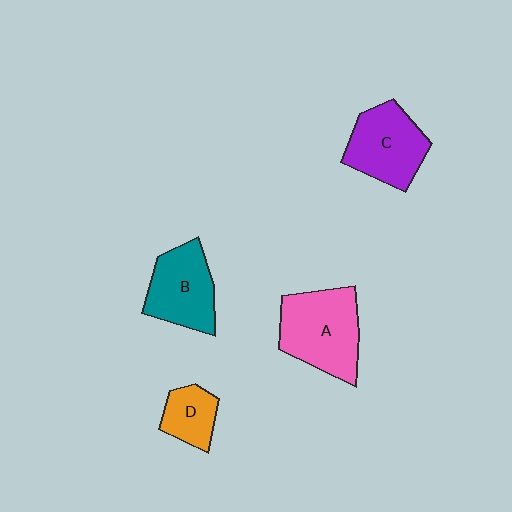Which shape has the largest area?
Shape A (pink).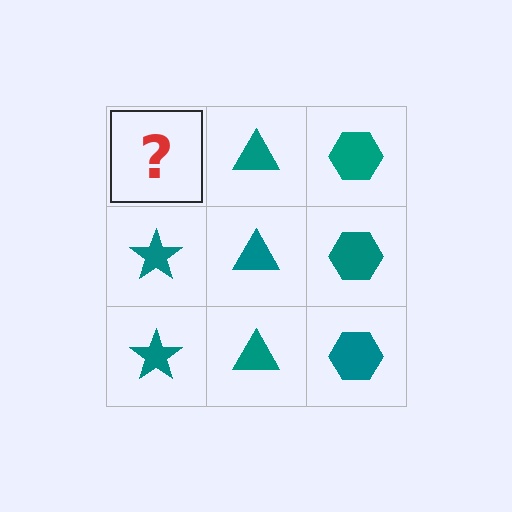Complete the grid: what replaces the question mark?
The question mark should be replaced with a teal star.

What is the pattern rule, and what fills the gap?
The rule is that each column has a consistent shape. The gap should be filled with a teal star.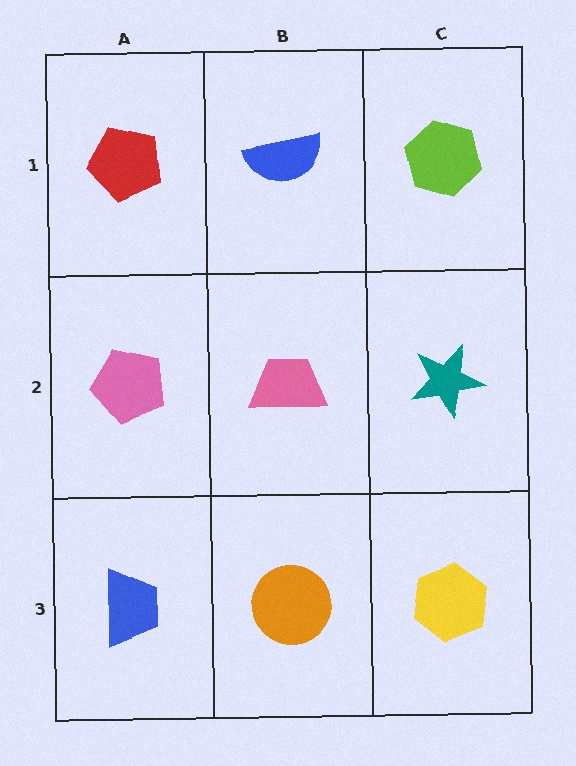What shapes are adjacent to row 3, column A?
A pink pentagon (row 2, column A), an orange circle (row 3, column B).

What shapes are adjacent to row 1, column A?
A pink pentagon (row 2, column A), a blue semicircle (row 1, column B).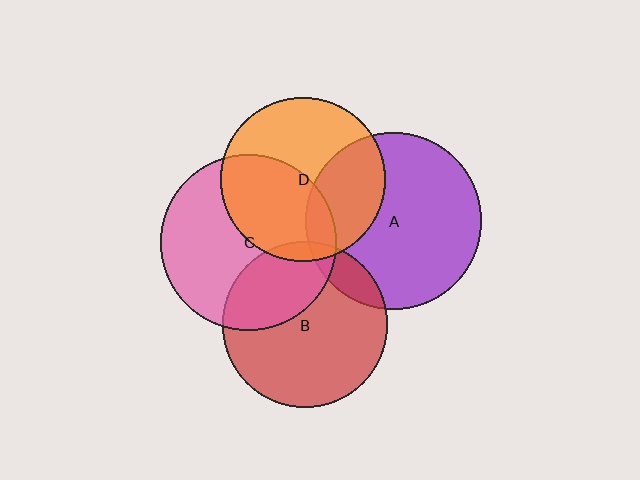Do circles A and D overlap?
Yes.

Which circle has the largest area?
Circle A (purple).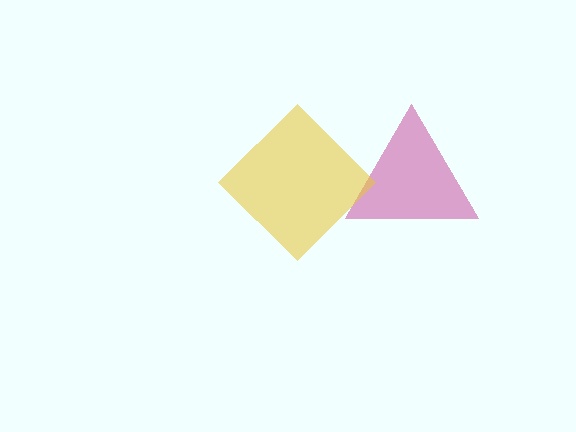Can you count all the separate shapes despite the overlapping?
Yes, there are 2 separate shapes.